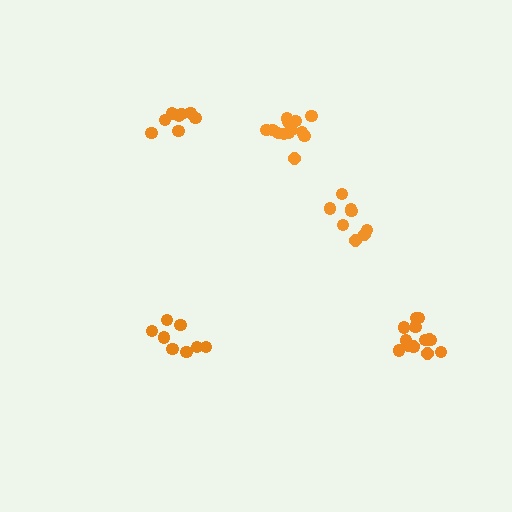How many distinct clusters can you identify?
There are 5 distinct clusters.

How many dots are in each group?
Group 1: 8 dots, Group 2: 14 dots, Group 3: 8 dots, Group 4: 8 dots, Group 5: 14 dots (52 total).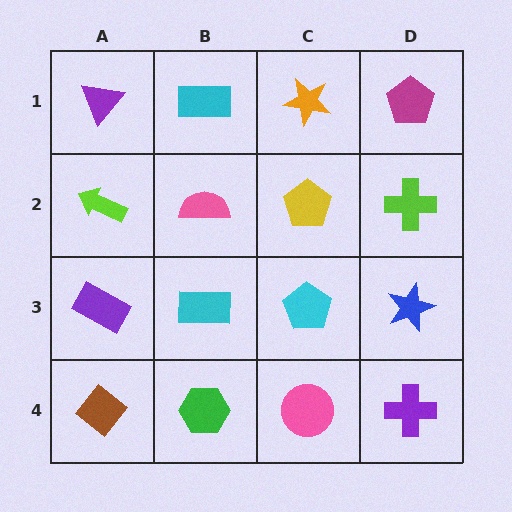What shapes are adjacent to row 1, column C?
A yellow pentagon (row 2, column C), a cyan rectangle (row 1, column B), a magenta pentagon (row 1, column D).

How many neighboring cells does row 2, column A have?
3.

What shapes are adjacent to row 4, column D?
A blue star (row 3, column D), a pink circle (row 4, column C).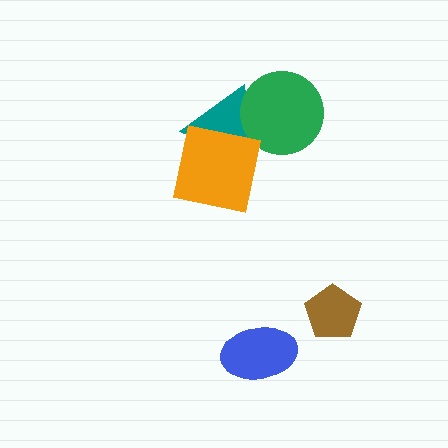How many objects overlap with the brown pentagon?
0 objects overlap with the brown pentagon.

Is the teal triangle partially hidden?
Yes, it is partially covered by another shape.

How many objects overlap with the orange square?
1 object overlaps with the orange square.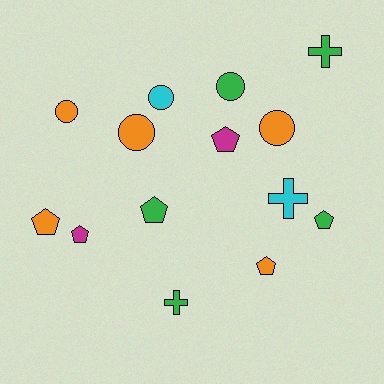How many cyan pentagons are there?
There are no cyan pentagons.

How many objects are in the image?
There are 14 objects.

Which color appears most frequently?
Orange, with 5 objects.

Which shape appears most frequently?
Pentagon, with 6 objects.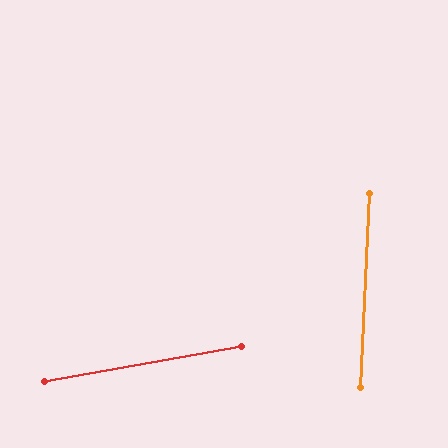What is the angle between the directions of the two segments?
Approximately 77 degrees.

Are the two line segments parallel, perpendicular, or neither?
Neither parallel nor perpendicular — they differ by about 77°.